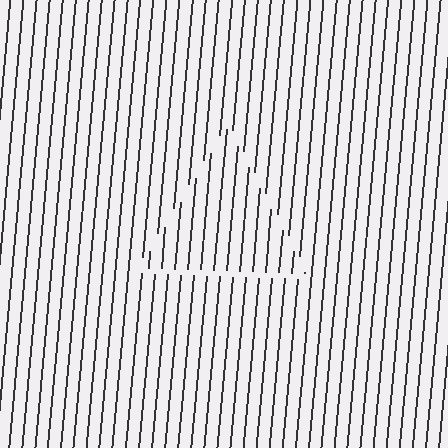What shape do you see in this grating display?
An illusory triangle. The interior of the shape contains the same grating, shifted by half a period — the contour is defined by the phase discontinuity where line-ends from the inner and outer gratings abut.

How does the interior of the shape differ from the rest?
The interior of the shape contains the same grating, shifted by half a period — the contour is defined by the phase discontinuity where line-ends from the inner and outer gratings abut.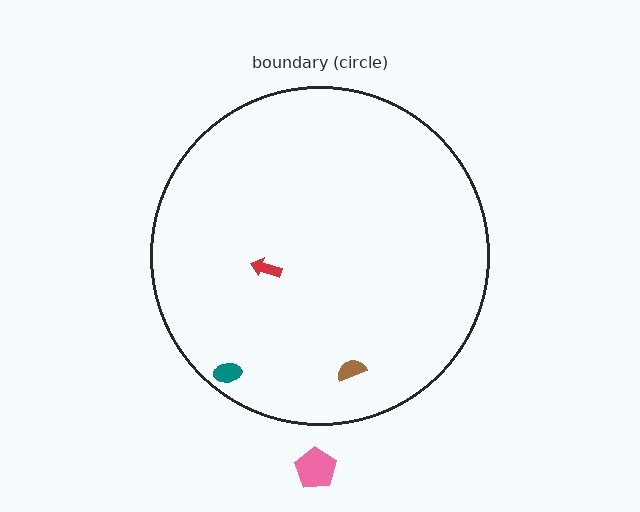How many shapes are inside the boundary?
3 inside, 1 outside.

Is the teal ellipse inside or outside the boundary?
Inside.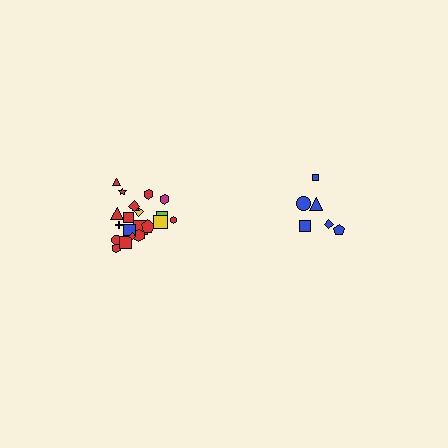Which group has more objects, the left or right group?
The left group.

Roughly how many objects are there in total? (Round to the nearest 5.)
Roughly 30 objects in total.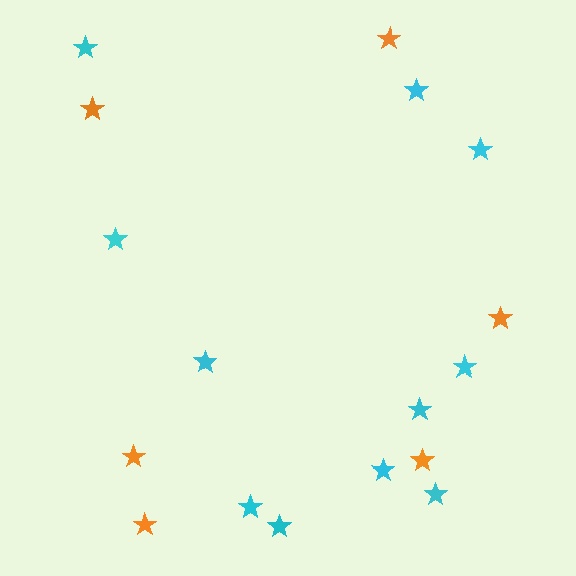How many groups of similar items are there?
There are 2 groups: one group of orange stars (6) and one group of cyan stars (11).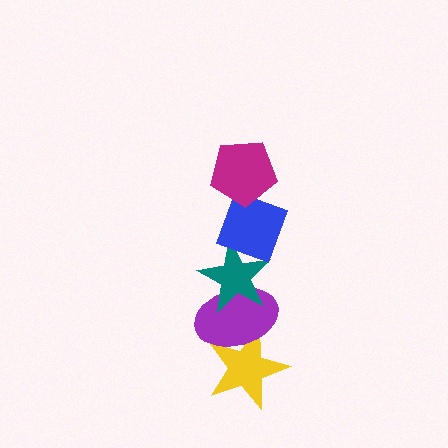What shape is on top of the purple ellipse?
The teal star is on top of the purple ellipse.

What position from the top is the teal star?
The teal star is 3rd from the top.